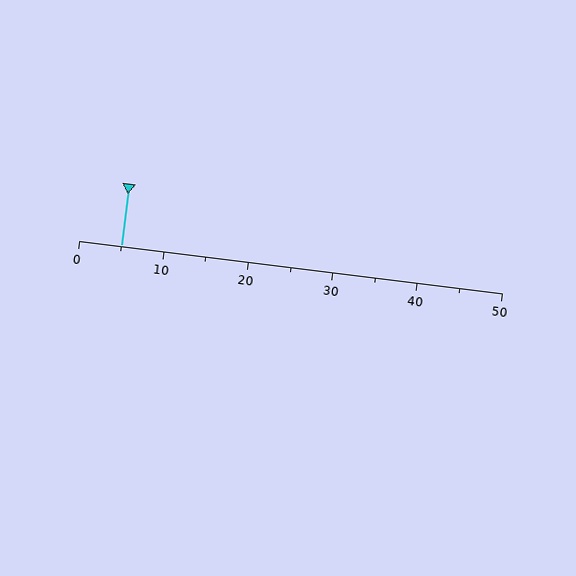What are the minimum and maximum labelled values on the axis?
The axis runs from 0 to 50.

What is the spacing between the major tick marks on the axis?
The major ticks are spaced 10 apart.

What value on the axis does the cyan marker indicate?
The marker indicates approximately 5.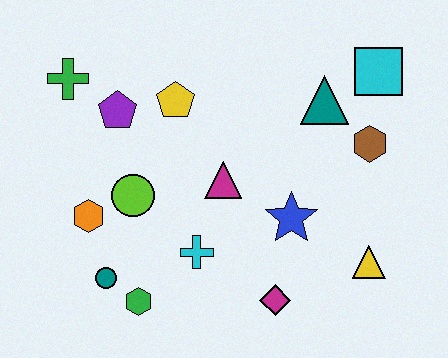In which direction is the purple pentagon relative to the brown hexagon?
The purple pentagon is to the left of the brown hexagon.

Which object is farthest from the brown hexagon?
The green cross is farthest from the brown hexagon.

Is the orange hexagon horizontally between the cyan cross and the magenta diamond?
No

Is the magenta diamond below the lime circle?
Yes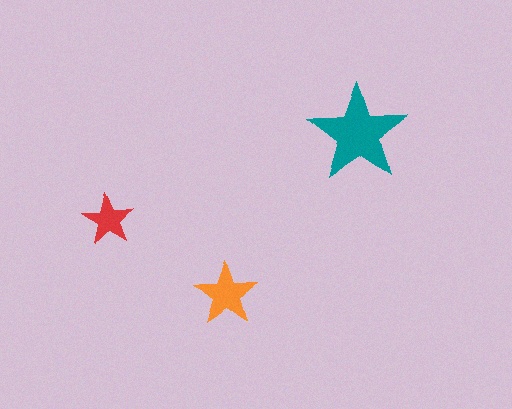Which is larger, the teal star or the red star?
The teal one.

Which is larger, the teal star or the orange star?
The teal one.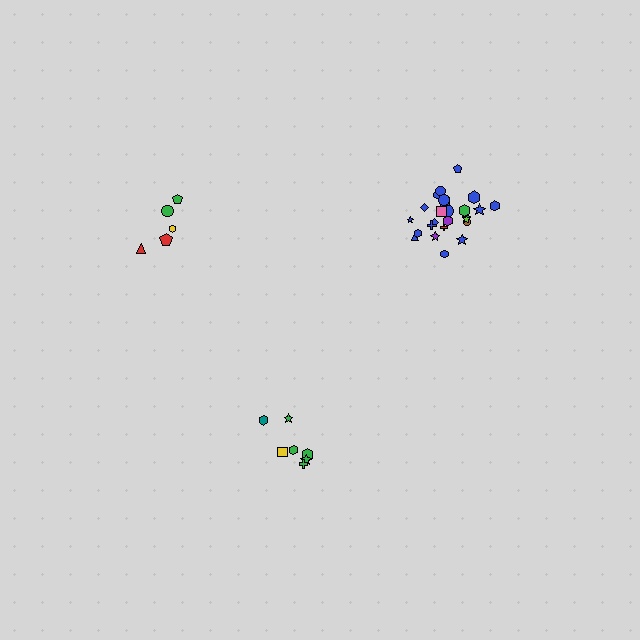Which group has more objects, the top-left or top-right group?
The top-right group.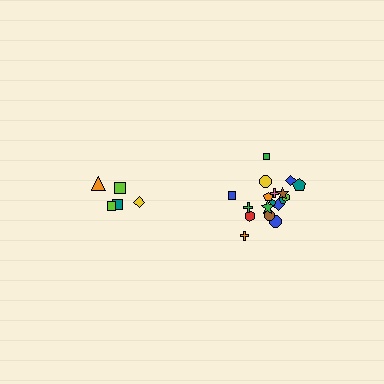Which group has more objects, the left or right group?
The right group.